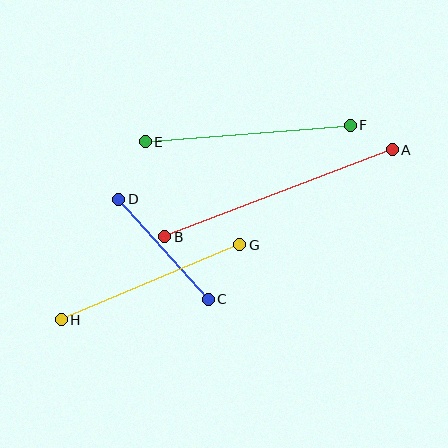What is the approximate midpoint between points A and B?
The midpoint is at approximately (278, 193) pixels.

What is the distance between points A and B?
The distance is approximately 244 pixels.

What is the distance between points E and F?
The distance is approximately 206 pixels.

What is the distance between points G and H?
The distance is approximately 194 pixels.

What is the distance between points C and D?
The distance is approximately 134 pixels.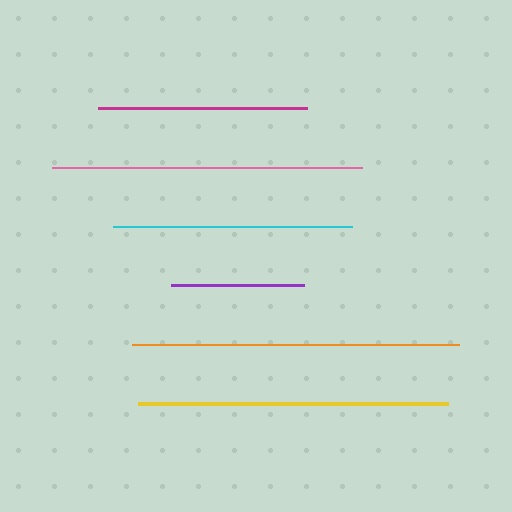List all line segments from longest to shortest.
From longest to shortest: orange, yellow, pink, cyan, magenta, purple.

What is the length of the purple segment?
The purple segment is approximately 134 pixels long.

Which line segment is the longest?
The orange line is the longest at approximately 327 pixels.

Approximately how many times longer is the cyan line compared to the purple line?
The cyan line is approximately 1.8 times the length of the purple line.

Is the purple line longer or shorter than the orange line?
The orange line is longer than the purple line.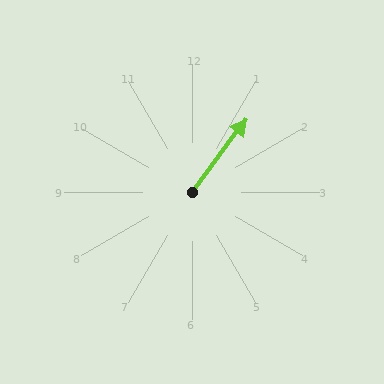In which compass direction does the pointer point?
Northeast.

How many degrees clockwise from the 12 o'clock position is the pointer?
Approximately 36 degrees.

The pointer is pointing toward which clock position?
Roughly 1 o'clock.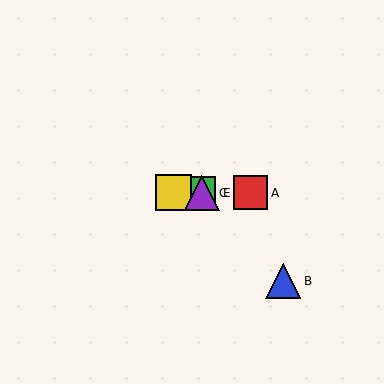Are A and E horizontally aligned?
Yes, both are at y≈193.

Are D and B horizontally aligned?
No, D is at y≈193 and B is at y≈281.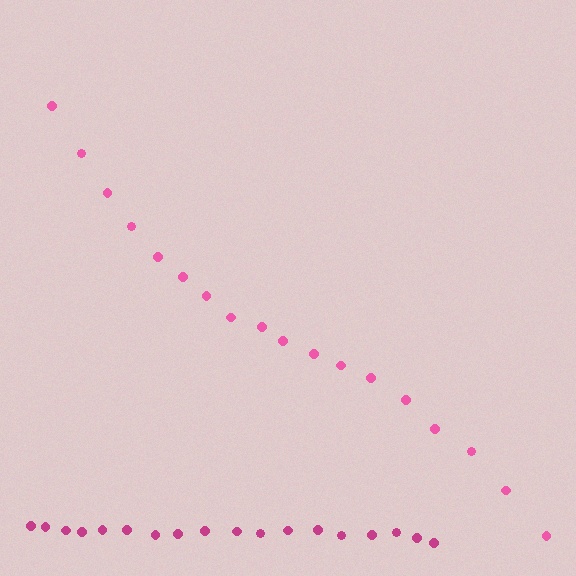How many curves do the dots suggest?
There are 2 distinct paths.